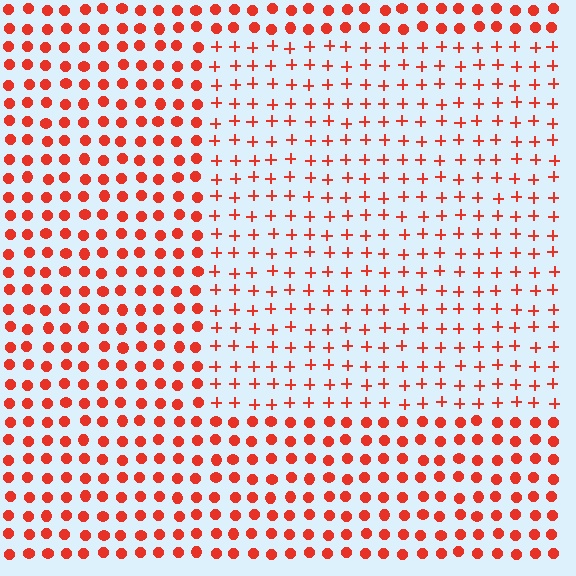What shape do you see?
I see a rectangle.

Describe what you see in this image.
The image is filled with small red elements arranged in a uniform grid. A rectangle-shaped region contains plus signs, while the surrounding area contains circles. The boundary is defined purely by the change in element shape.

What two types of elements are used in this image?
The image uses plus signs inside the rectangle region and circles outside it.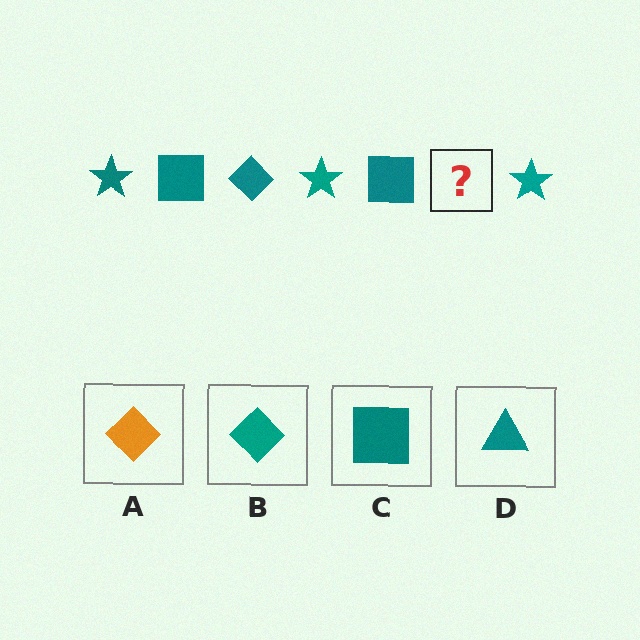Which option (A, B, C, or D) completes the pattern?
B.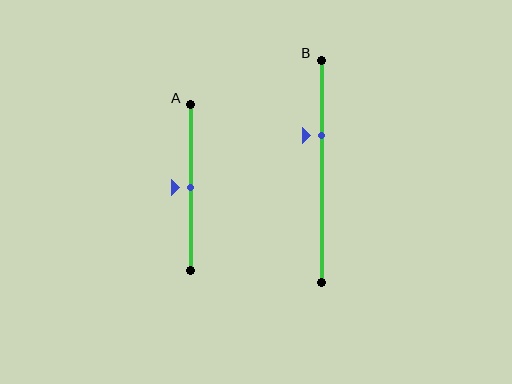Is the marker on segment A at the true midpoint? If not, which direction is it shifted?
Yes, the marker on segment A is at the true midpoint.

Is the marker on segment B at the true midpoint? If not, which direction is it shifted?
No, the marker on segment B is shifted upward by about 16% of the segment length.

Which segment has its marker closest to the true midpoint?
Segment A has its marker closest to the true midpoint.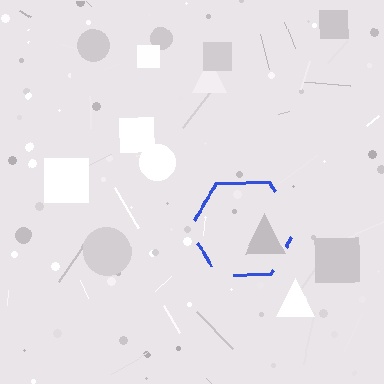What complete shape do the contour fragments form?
The contour fragments form a hexagon.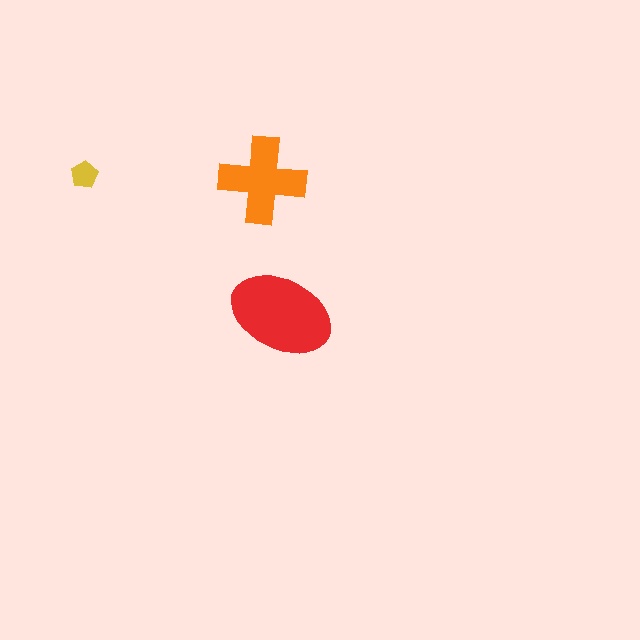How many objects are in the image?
There are 3 objects in the image.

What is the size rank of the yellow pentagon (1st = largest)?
3rd.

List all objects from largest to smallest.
The red ellipse, the orange cross, the yellow pentagon.